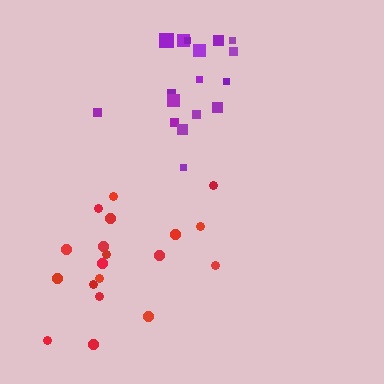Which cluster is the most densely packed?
Purple.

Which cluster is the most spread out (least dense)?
Red.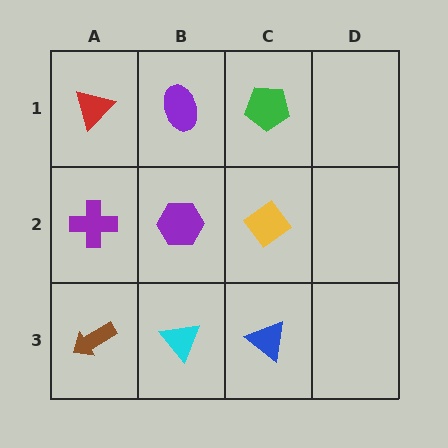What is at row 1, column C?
A green pentagon.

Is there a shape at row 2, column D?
No, that cell is empty.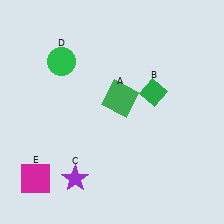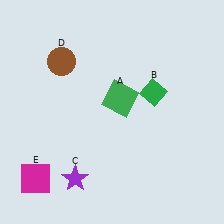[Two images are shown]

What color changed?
The circle (D) changed from green in Image 1 to brown in Image 2.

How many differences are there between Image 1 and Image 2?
There is 1 difference between the two images.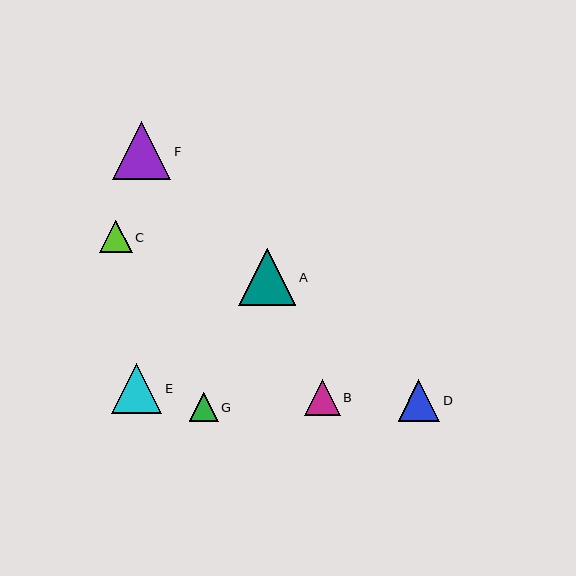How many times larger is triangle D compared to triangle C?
Triangle D is approximately 1.3 times the size of triangle C.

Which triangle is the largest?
Triangle F is the largest with a size of approximately 58 pixels.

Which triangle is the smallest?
Triangle G is the smallest with a size of approximately 29 pixels.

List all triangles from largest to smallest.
From largest to smallest: F, A, E, D, B, C, G.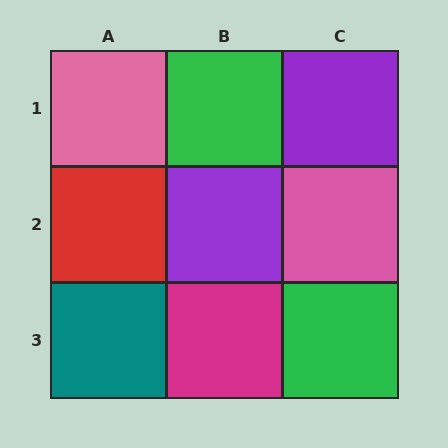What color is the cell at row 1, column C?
Purple.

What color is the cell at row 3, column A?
Teal.